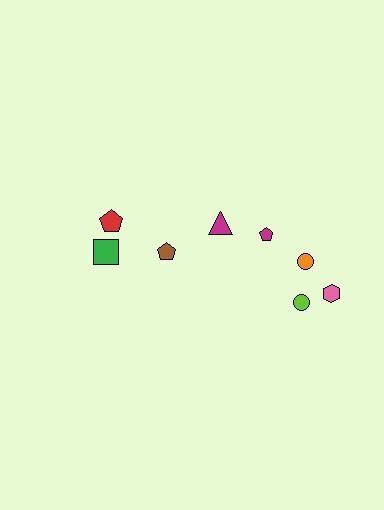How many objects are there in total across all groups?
There are 8 objects.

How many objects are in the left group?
There are 3 objects.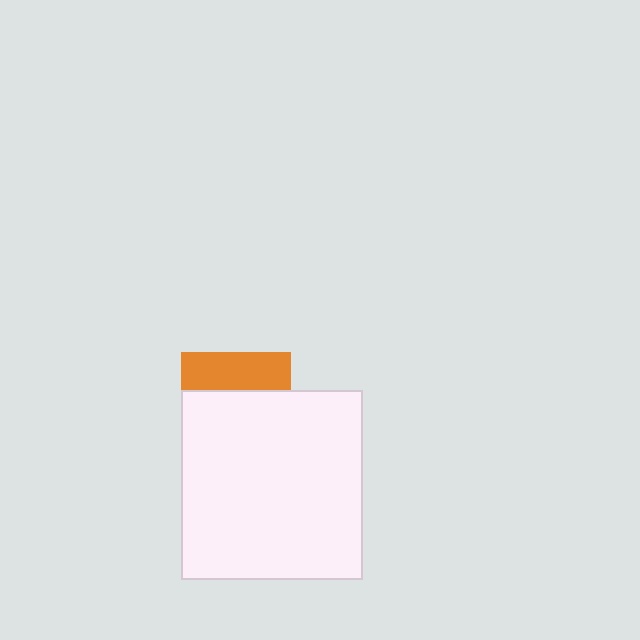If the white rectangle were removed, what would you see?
You would see the complete orange square.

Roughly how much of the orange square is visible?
A small part of it is visible (roughly 35%).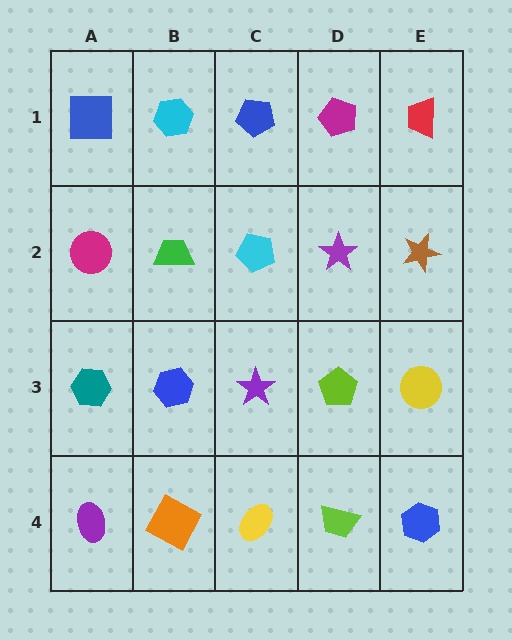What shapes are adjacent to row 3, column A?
A magenta circle (row 2, column A), a purple ellipse (row 4, column A), a blue hexagon (row 3, column B).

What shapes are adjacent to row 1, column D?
A purple star (row 2, column D), a blue pentagon (row 1, column C), a red trapezoid (row 1, column E).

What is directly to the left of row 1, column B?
A blue square.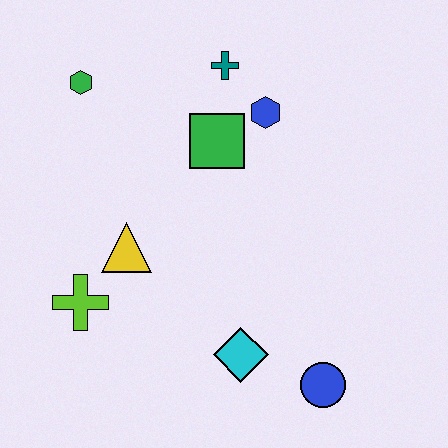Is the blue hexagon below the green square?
No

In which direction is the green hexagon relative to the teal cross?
The green hexagon is to the left of the teal cross.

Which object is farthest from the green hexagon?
The blue circle is farthest from the green hexagon.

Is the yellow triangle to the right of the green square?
No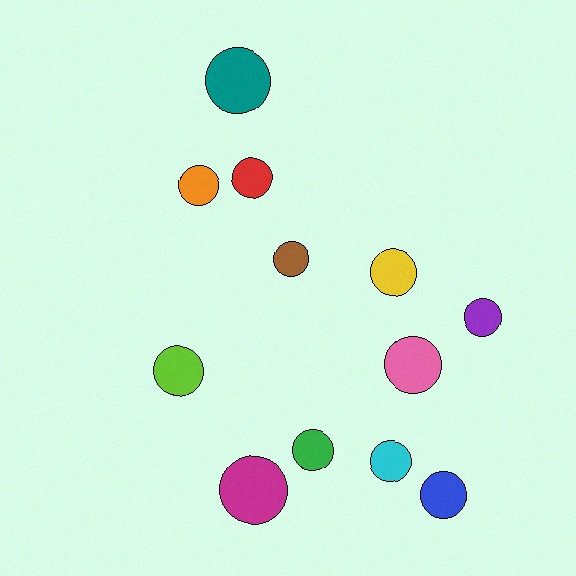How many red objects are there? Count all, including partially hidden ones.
There is 1 red object.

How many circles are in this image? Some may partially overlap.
There are 12 circles.